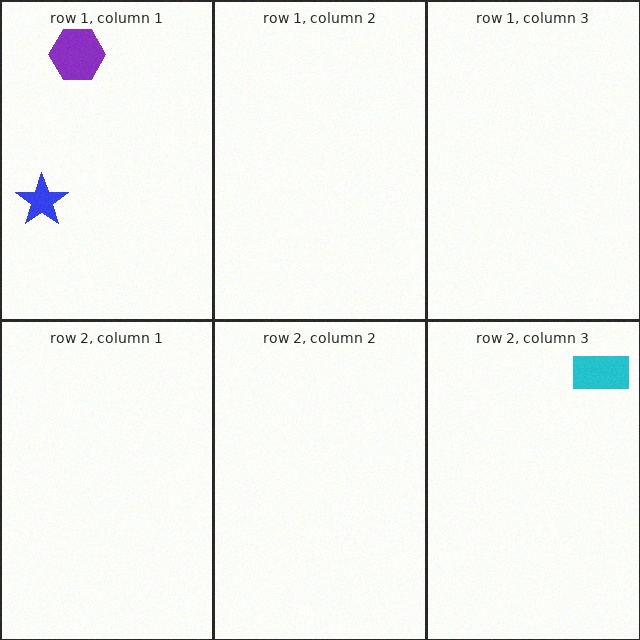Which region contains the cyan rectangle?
The row 2, column 3 region.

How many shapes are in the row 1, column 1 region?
2.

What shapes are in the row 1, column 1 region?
The purple hexagon, the blue star.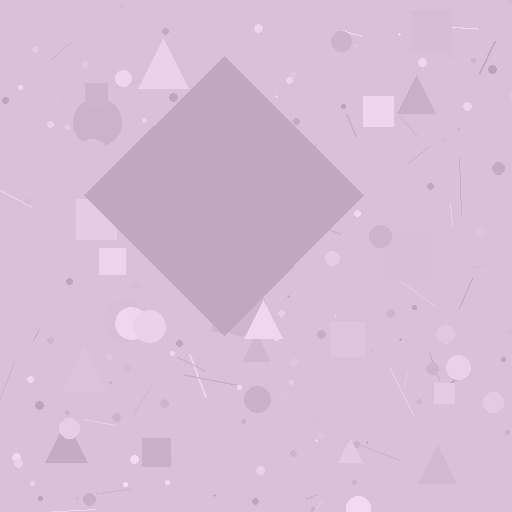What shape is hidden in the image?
A diamond is hidden in the image.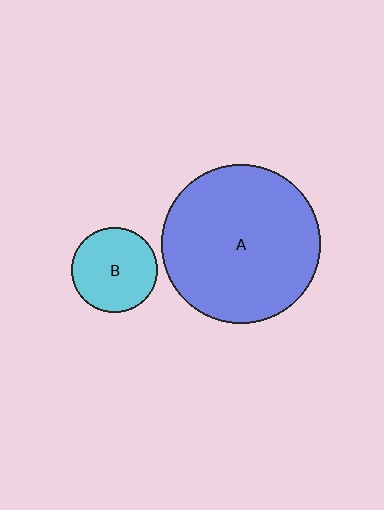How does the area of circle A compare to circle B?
Approximately 3.5 times.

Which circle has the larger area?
Circle A (blue).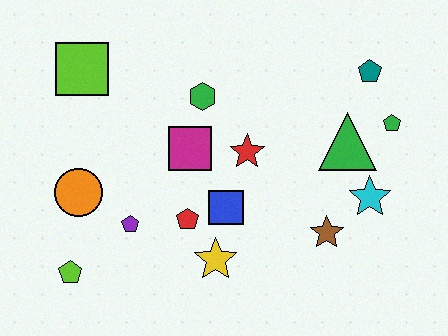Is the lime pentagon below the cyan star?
Yes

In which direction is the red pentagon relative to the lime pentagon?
The red pentagon is to the right of the lime pentagon.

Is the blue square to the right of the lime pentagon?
Yes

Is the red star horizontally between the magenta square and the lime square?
No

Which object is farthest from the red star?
The lime pentagon is farthest from the red star.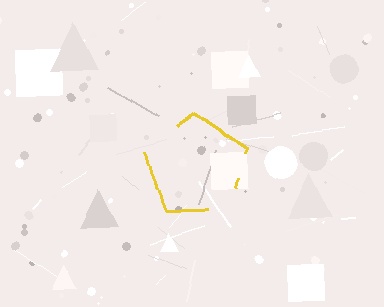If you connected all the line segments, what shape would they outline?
They would outline a pentagon.